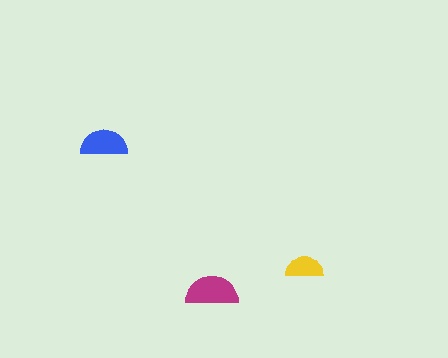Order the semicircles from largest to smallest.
the magenta one, the blue one, the yellow one.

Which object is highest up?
The blue semicircle is topmost.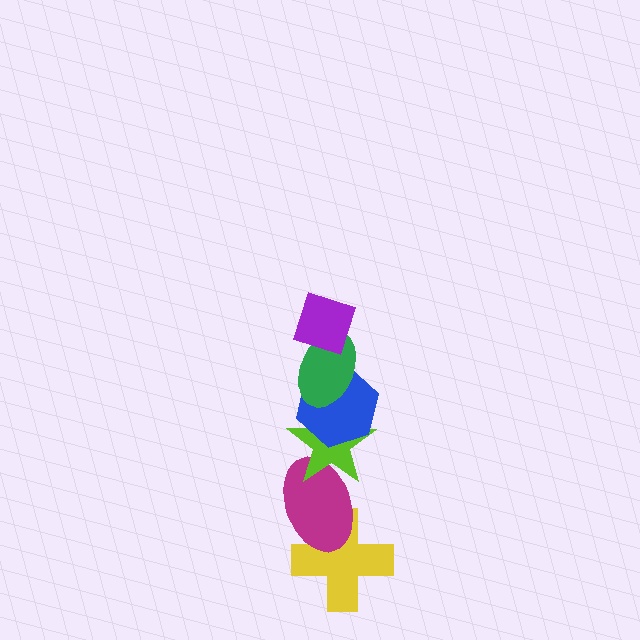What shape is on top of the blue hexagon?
The green ellipse is on top of the blue hexagon.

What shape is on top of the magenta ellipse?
The lime star is on top of the magenta ellipse.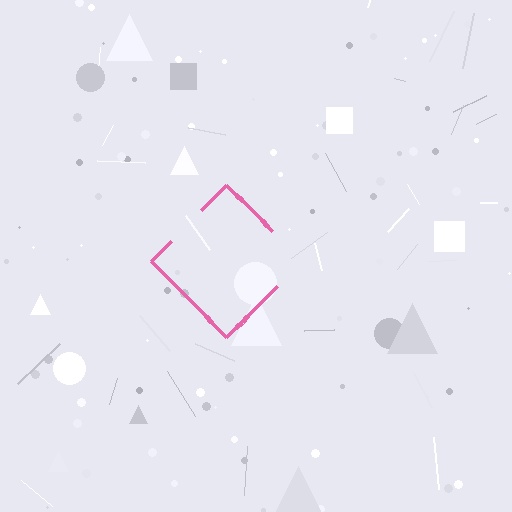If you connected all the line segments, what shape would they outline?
They would outline a diamond.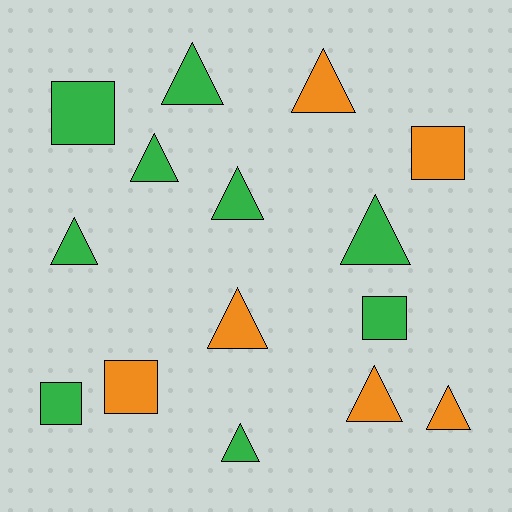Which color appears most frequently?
Green, with 9 objects.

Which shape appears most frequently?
Triangle, with 10 objects.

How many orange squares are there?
There are 2 orange squares.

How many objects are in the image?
There are 15 objects.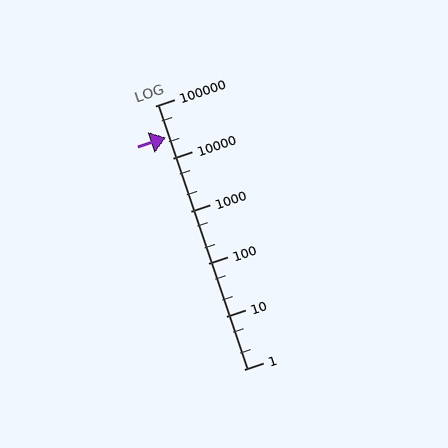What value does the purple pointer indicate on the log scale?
The pointer indicates approximately 25000.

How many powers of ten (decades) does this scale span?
The scale spans 5 decades, from 1 to 100000.